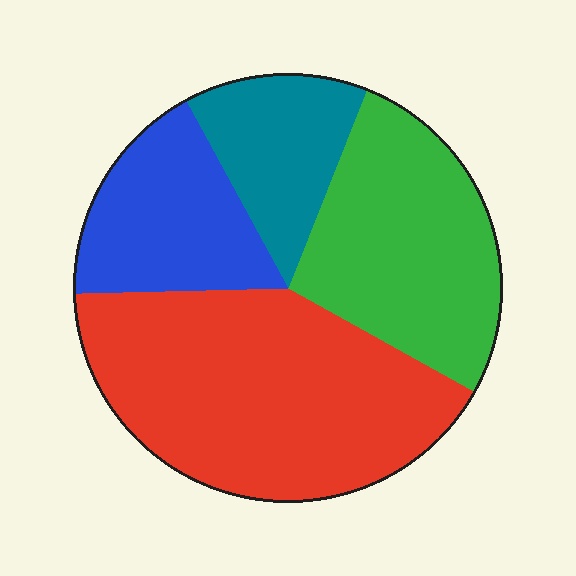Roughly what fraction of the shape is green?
Green takes up about one quarter (1/4) of the shape.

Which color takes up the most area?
Red, at roughly 40%.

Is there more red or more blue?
Red.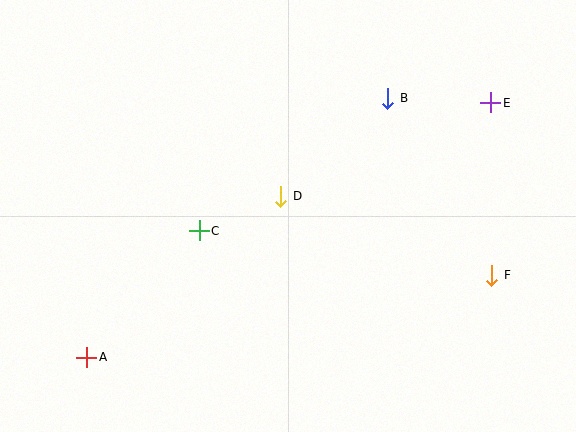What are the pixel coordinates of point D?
Point D is at (281, 196).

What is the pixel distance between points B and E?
The distance between B and E is 103 pixels.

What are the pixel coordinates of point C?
Point C is at (199, 231).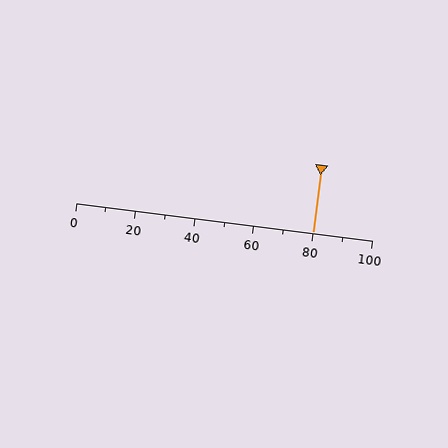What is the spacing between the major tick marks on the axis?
The major ticks are spaced 20 apart.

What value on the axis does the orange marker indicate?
The marker indicates approximately 80.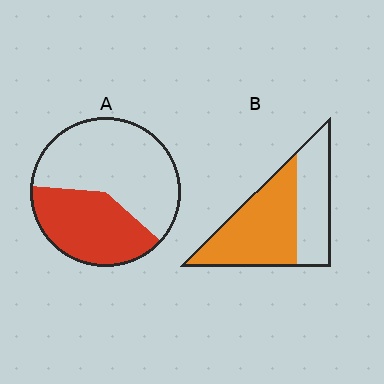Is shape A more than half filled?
No.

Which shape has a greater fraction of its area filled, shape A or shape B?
Shape B.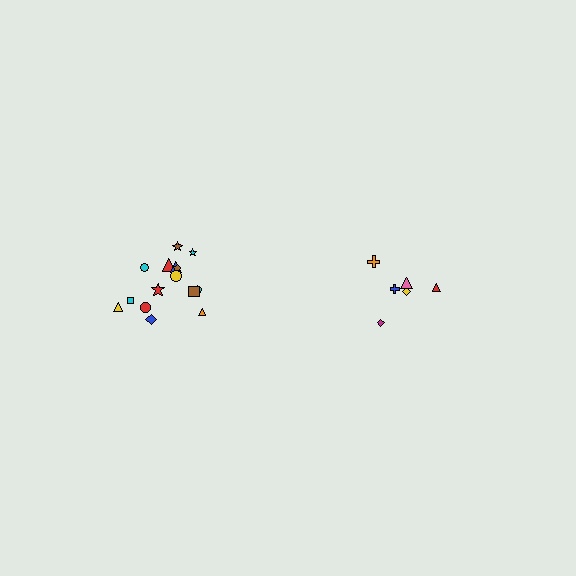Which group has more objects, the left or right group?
The left group.